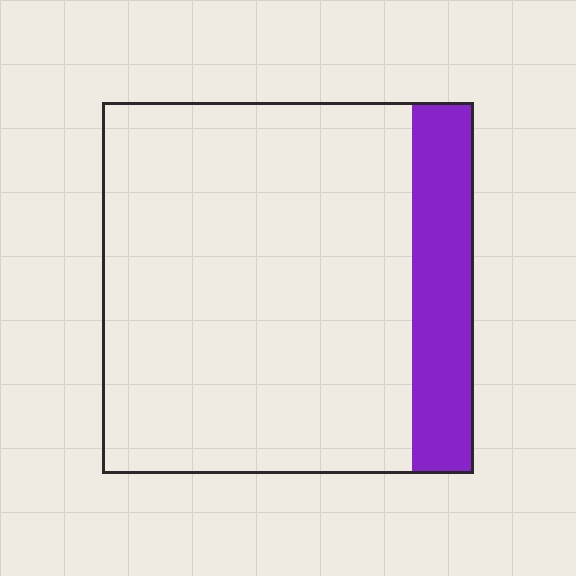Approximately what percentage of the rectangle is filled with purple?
Approximately 15%.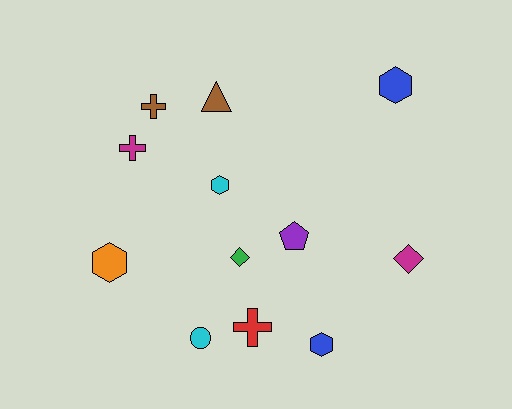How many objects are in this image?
There are 12 objects.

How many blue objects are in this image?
There are 2 blue objects.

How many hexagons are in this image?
There are 4 hexagons.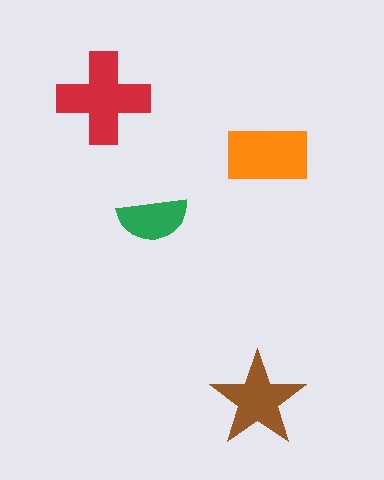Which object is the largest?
The red cross.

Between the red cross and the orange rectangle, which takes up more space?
The red cross.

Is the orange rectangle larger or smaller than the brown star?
Larger.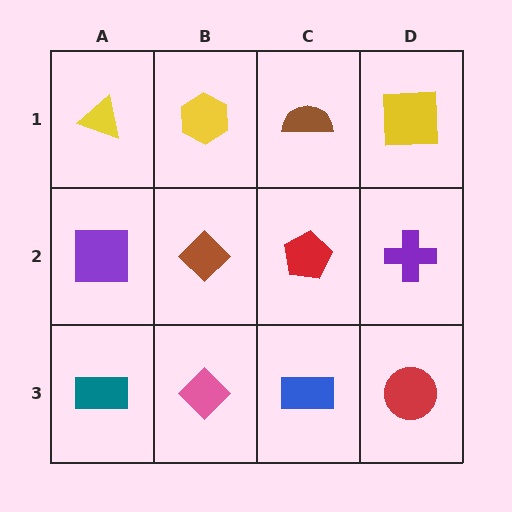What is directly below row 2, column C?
A blue rectangle.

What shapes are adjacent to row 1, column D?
A purple cross (row 2, column D), a brown semicircle (row 1, column C).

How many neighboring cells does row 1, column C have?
3.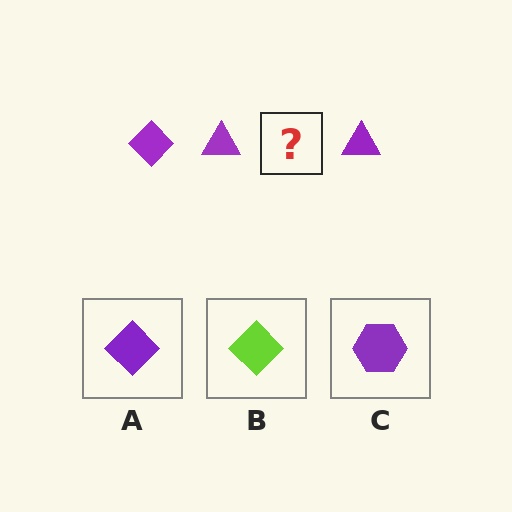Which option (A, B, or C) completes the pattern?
A.